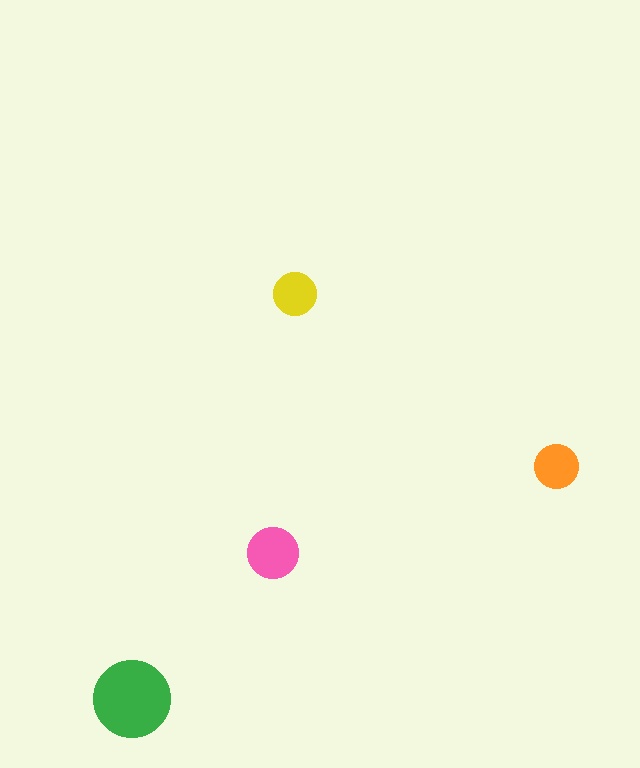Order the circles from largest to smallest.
the green one, the pink one, the orange one, the yellow one.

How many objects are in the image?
There are 4 objects in the image.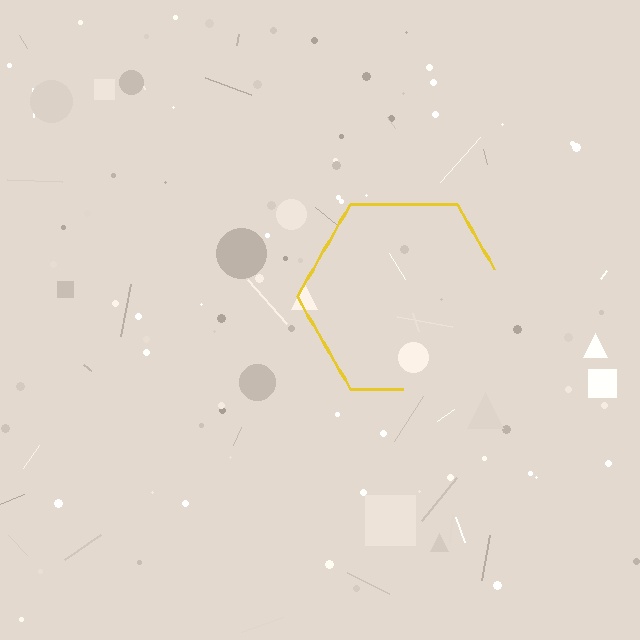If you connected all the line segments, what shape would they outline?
They would outline a hexagon.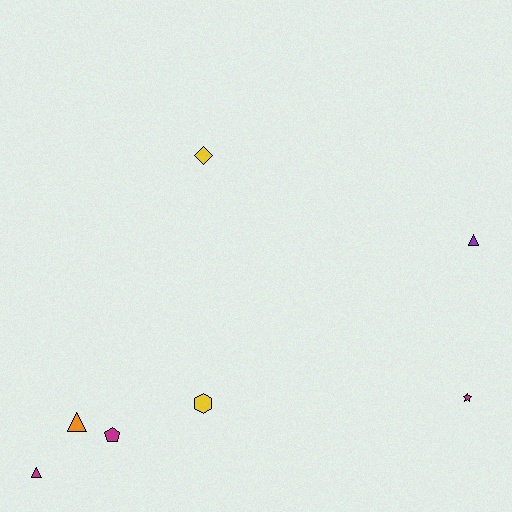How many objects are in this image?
There are 7 objects.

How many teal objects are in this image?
There are no teal objects.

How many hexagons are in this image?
There is 1 hexagon.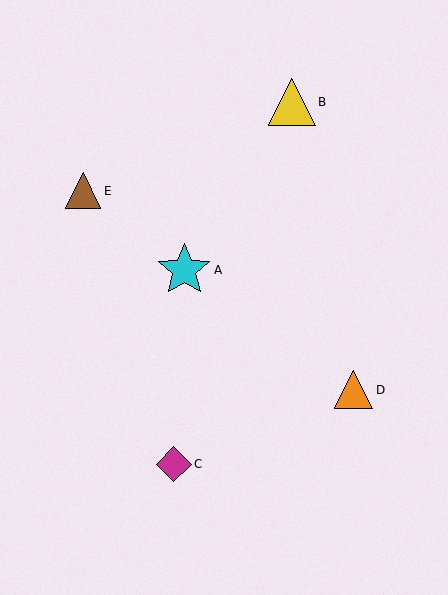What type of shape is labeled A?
Shape A is a cyan star.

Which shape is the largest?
The cyan star (labeled A) is the largest.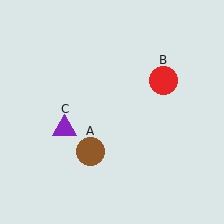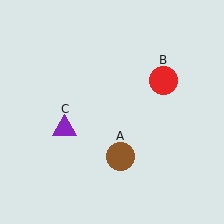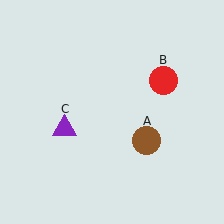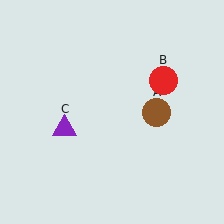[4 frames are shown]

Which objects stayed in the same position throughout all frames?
Red circle (object B) and purple triangle (object C) remained stationary.